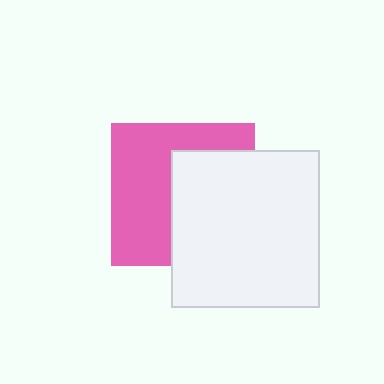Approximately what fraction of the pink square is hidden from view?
Roughly 48% of the pink square is hidden behind the white rectangle.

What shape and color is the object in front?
The object in front is a white rectangle.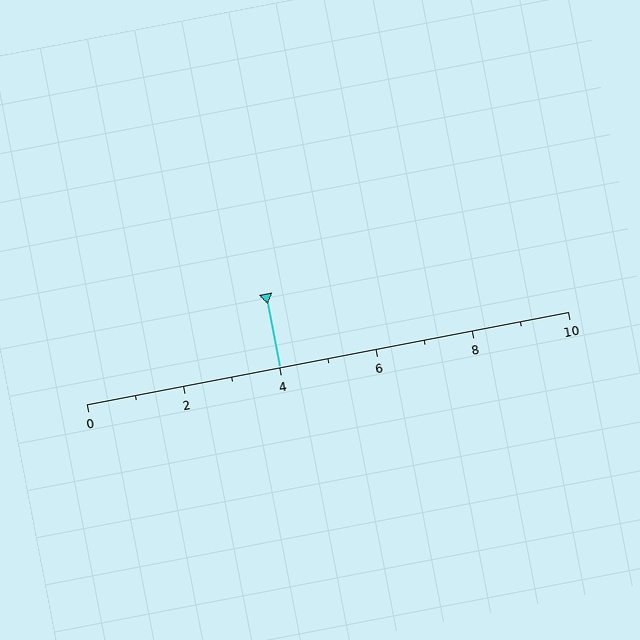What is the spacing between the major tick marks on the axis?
The major ticks are spaced 2 apart.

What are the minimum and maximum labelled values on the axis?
The axis runs from 0 to 10.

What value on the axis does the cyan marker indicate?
The marker indicates approximately 4.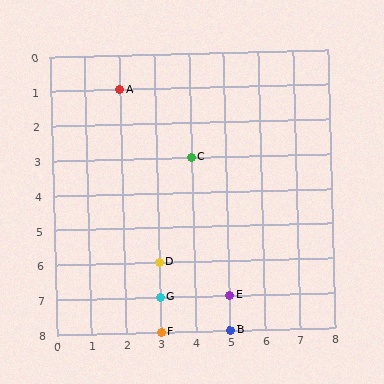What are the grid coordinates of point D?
Point D is at grid coordinates (3, 6).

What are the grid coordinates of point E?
Point E is at grid coordinates (5, 7).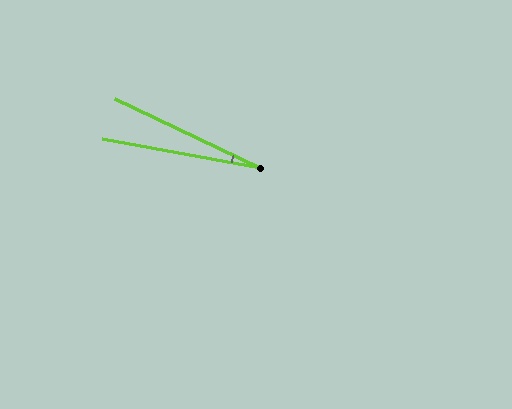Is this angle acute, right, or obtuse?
It is acute.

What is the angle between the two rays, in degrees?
Approximately 15 degrees.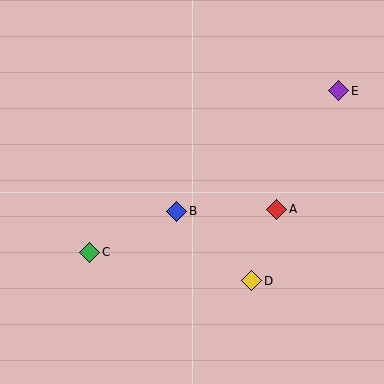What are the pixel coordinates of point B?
Point B is at (177, 211).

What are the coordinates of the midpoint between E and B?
The midpoint between E and B is at (258, 151).